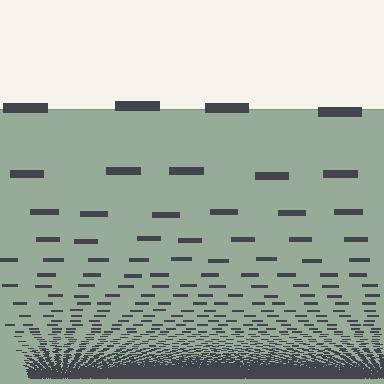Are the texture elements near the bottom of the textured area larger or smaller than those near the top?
Smaller. The gradient is inverted — elements near the bottom are smaller and denser.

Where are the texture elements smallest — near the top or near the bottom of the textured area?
Near the bottom.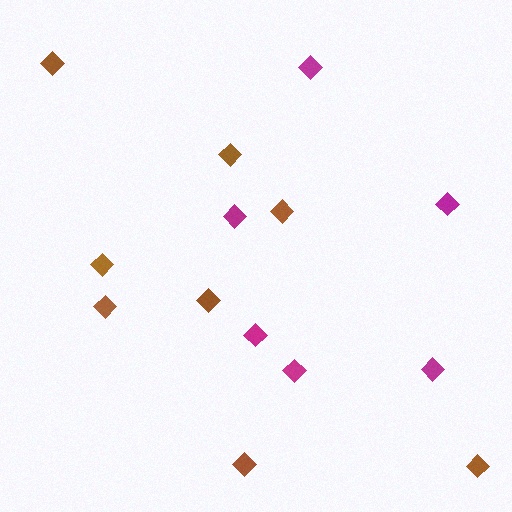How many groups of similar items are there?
There are 2 groups: one group of brown diamonds (8) and one group of magenta diamonds (6).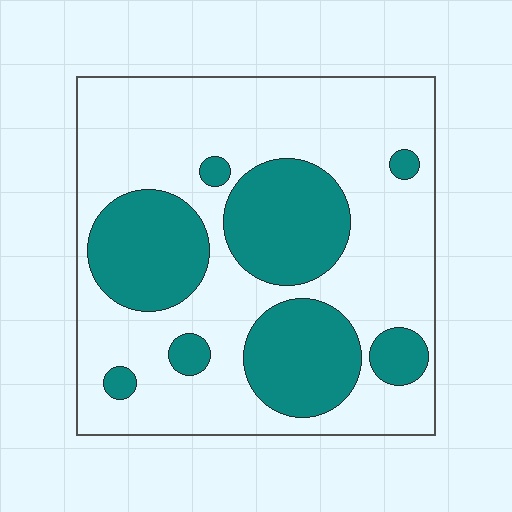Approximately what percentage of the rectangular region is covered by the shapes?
Approximately 35%.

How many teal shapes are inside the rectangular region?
8.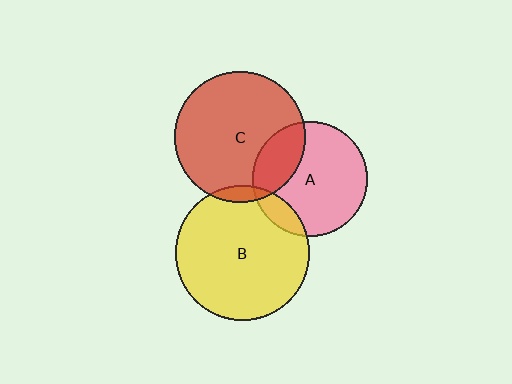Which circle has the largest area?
Circle B (yellow).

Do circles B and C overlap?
Yes.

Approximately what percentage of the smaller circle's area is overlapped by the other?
Approximately 5%.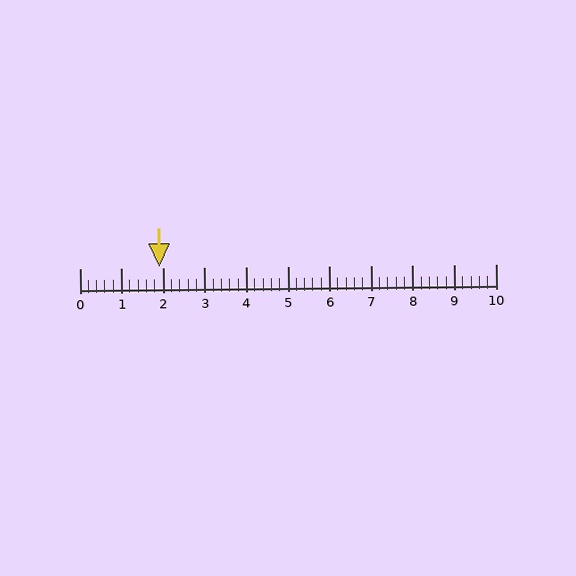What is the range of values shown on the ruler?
The ruler shows values from 0 to 10.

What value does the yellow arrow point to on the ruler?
The yellow arrow points to approximately 1.9.